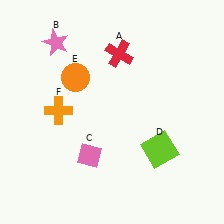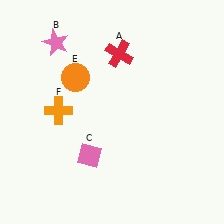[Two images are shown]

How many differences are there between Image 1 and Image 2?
There is 1 difference between the two images.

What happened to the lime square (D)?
The lime square (D) was removed in Image 2. It was in the bottom-right area of Image 1.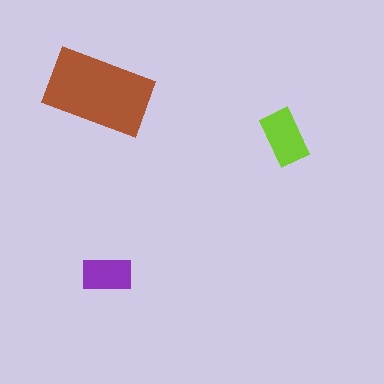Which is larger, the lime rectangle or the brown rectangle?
The brown one.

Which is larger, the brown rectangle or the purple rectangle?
The brown one.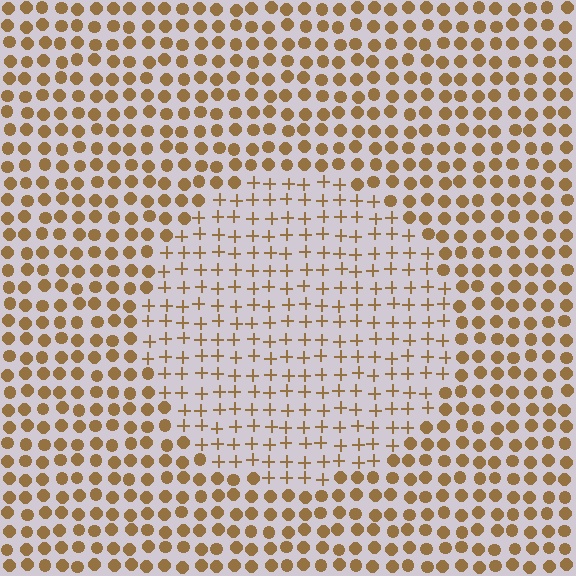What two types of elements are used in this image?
The image uses plus signs inside the circle region and circles outside it.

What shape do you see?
I see a circle.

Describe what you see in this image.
The image is filled with small brown elements arranged in a uniform grid. A circle-shaped region contains plus signs, while the surrounding area contains circles. The boundary is defined purely by the change in element shape.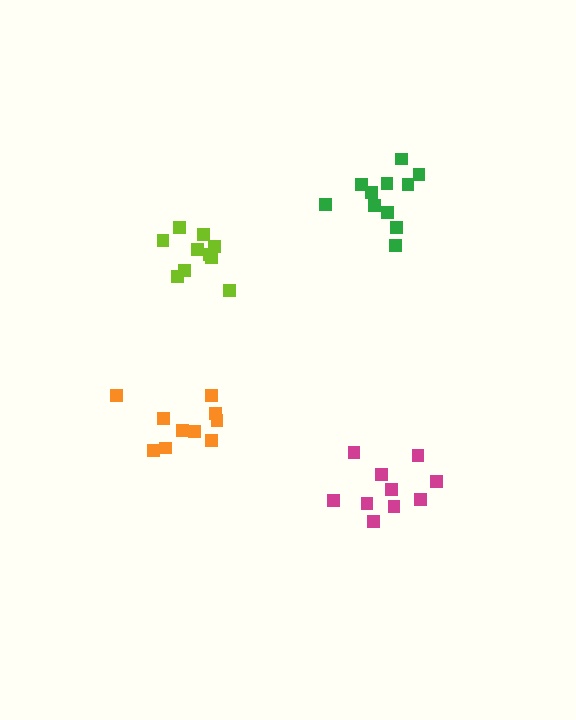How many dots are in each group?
Group 1: 11 dots, Group 2: 10 dots, Group 3: 10 dots, Group 4: 10 dots (41 total).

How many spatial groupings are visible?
There are 4 spatial groupings.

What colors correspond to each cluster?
The clusters are colored: green, orange, magenta, lime.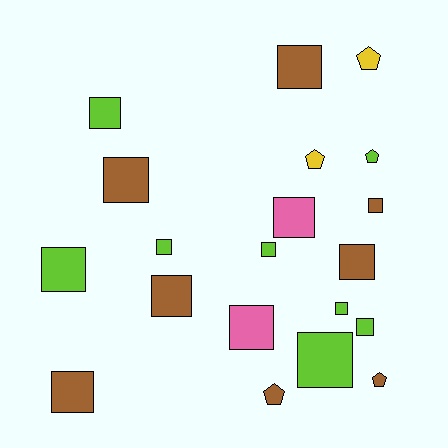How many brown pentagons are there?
There are 2 brown pentagons.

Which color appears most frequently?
Brown, with 8 objects.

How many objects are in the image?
There are 20 objects.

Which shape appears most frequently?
Square, with 15 objects.